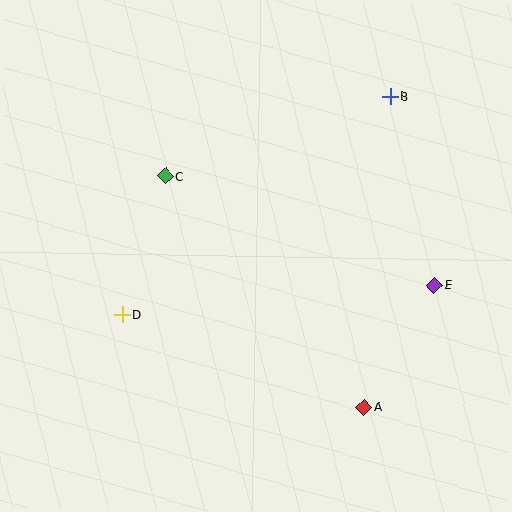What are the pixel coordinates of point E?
Point E is at (434, 286).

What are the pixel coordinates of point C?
Point C is at (166, 176).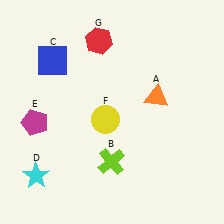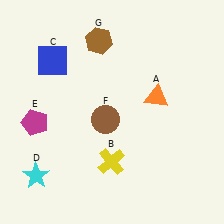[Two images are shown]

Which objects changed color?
B changed from lime to yellow. F changed from yellow to brown. G changed from red to brown.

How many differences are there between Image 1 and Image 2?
There are 3 differences between the two images.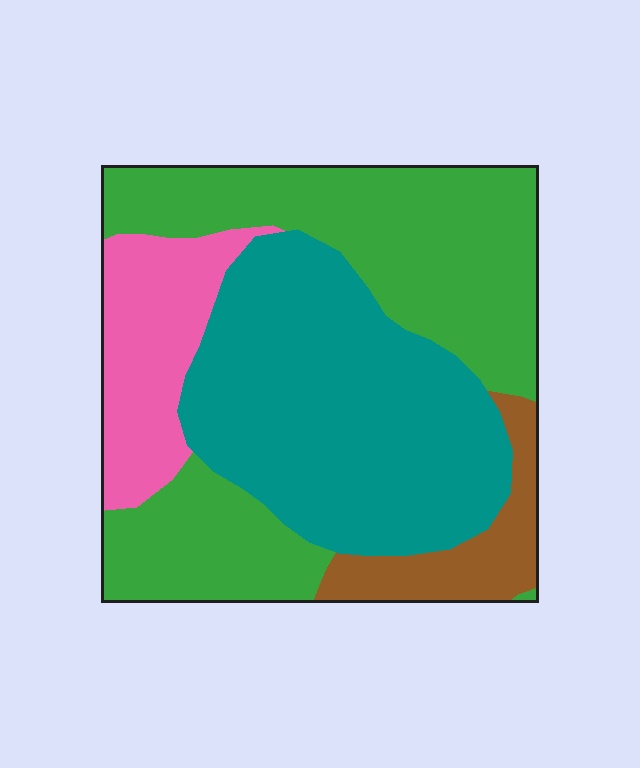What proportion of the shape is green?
Green takes up about two fifths (2/5) of the shape.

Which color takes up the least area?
Brown, at roughly 10%.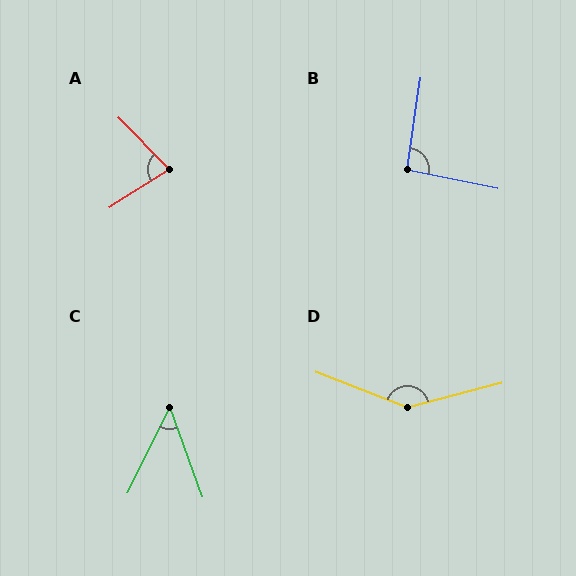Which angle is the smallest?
C, at approximately 46 degrees.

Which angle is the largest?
D, at approximately 144 degrees.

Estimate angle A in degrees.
Approximately 78 degrees.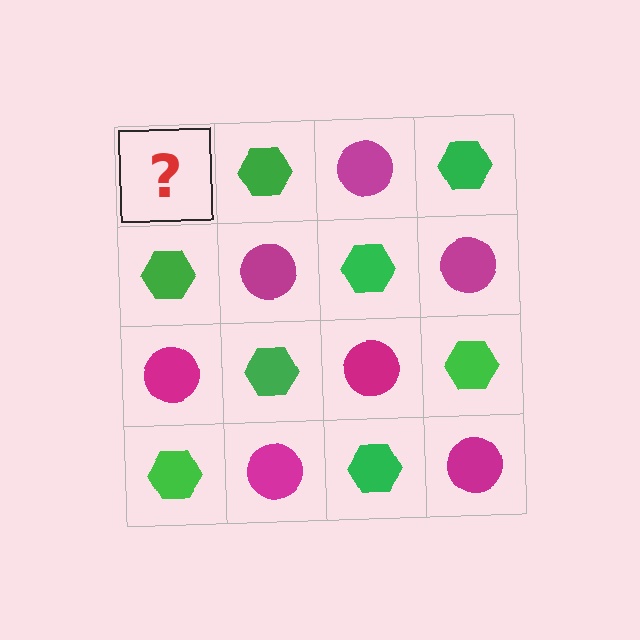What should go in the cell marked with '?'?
The missing cell should contain a magenta circle.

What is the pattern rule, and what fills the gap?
The rule is that it alternates magenta circle and green hexagon in a checkerboard pattern. The gap should be filled with a magenta circle.